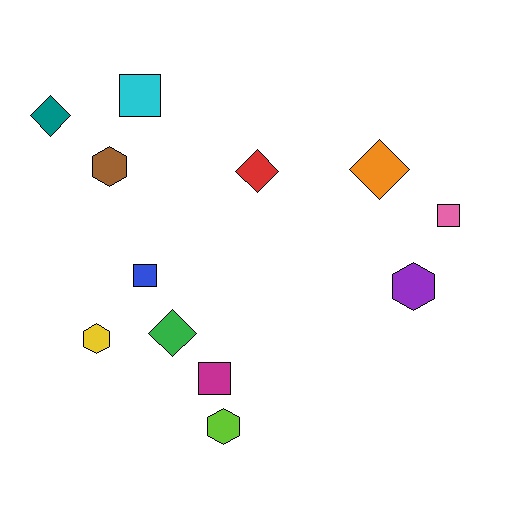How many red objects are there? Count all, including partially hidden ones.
There is 1 red object.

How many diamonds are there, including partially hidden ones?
There are 4 diamonds.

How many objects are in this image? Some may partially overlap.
There are 12 objects.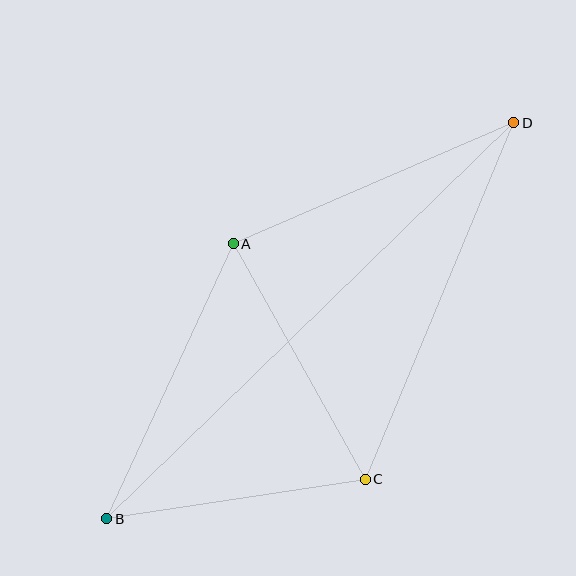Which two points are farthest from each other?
Points B and D are farthest from each other.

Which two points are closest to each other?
Points B and C are closest to each other.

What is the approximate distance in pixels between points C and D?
The distance between C and D is approximately 386 pixels.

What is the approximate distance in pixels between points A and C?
The distance between A and C is approximately 270 pixels.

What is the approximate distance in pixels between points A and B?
The distance between A and B is approximately 303 pixels.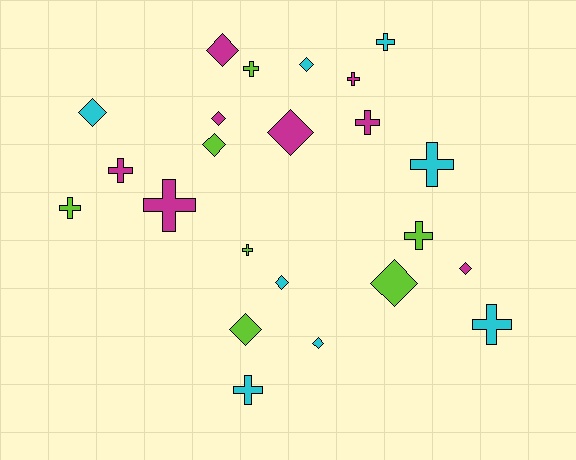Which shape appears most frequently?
Cross, with 12 objects.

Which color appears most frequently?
Cyan, with 8 objects.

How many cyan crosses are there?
There are 4 cyan crosses.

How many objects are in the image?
There are 23 objects.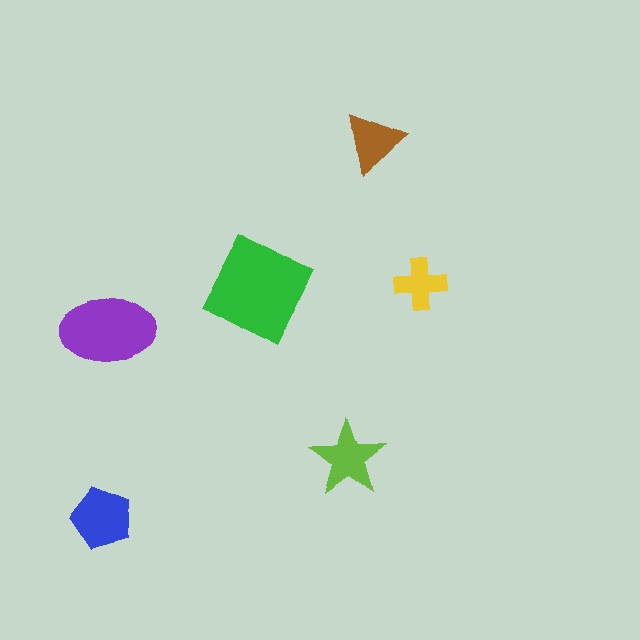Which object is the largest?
The green diamond.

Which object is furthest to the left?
The blue pentagon is leftmost.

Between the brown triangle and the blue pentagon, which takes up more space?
The blue pentagon.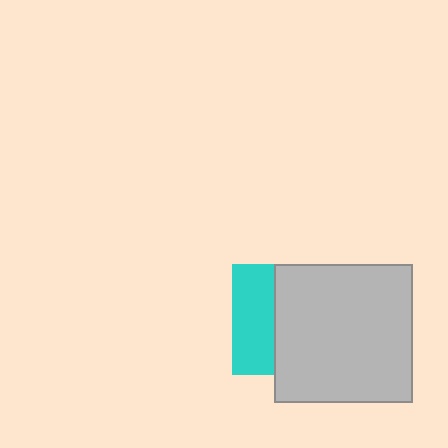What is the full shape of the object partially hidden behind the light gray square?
The partially hidden object is a cyan square.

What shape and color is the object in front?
The object in front is a light gray square.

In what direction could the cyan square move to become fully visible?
The cyan square could move left. That would shift it out from behind the light gray square entirely.